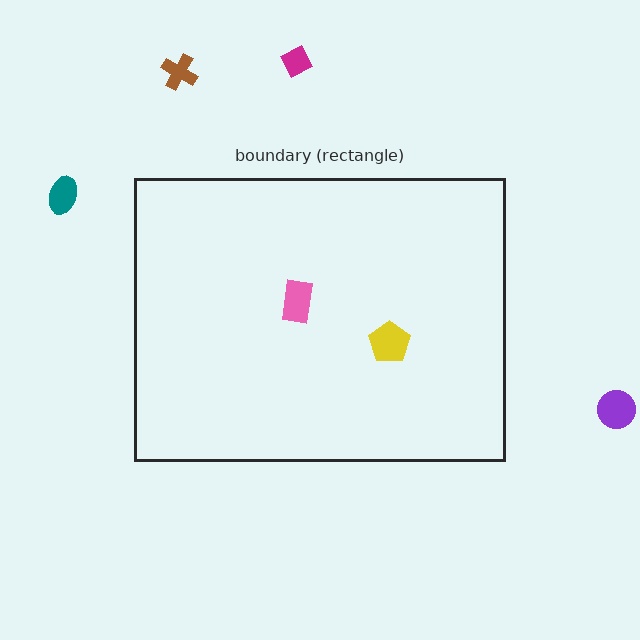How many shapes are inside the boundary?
2 inside, 4 outside.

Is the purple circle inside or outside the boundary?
Outside.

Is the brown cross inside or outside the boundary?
Outside.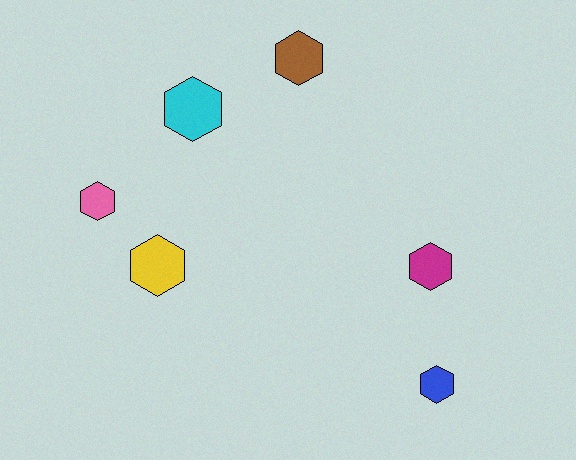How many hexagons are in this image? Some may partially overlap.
There are 6 hexagons.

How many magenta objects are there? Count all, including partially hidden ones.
There is 1 magenta object.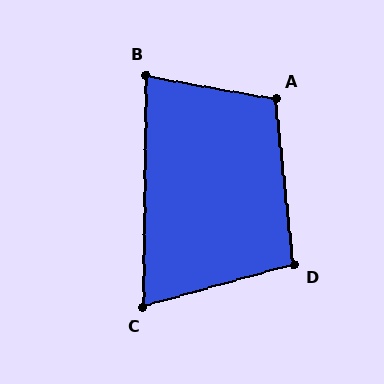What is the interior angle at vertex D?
Approximately 99 degrees (obtuse).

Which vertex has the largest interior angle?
A, at approximately 106 degrees.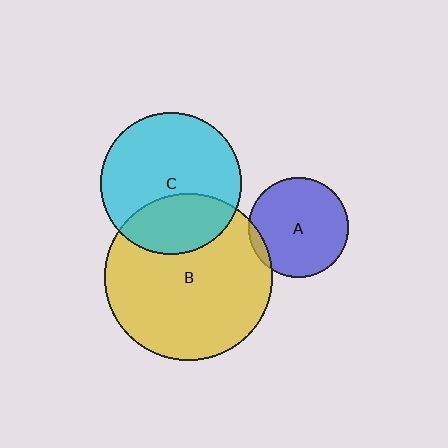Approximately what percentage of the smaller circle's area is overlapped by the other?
Approximately 30%.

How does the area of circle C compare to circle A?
Approximately 2.0 times.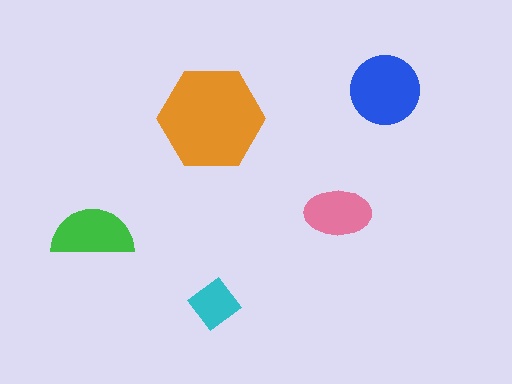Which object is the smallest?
The cyan diamond.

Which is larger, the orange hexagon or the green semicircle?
The orange hexagon.